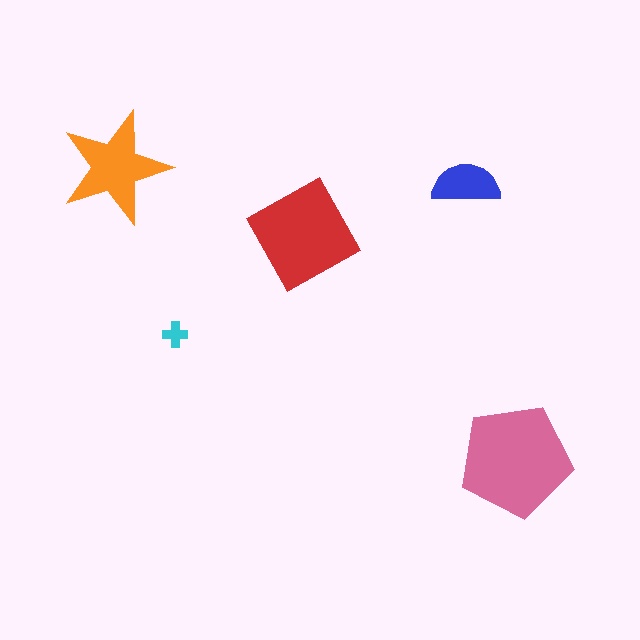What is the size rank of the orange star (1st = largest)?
3rd.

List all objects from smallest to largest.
The cyan cross, the blue semicircle, the orange star, the red square, the pink pentagon.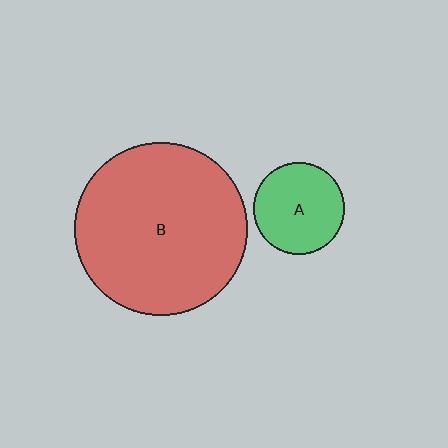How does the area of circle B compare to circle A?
Approximately 3.6 times.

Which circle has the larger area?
Circle B (red).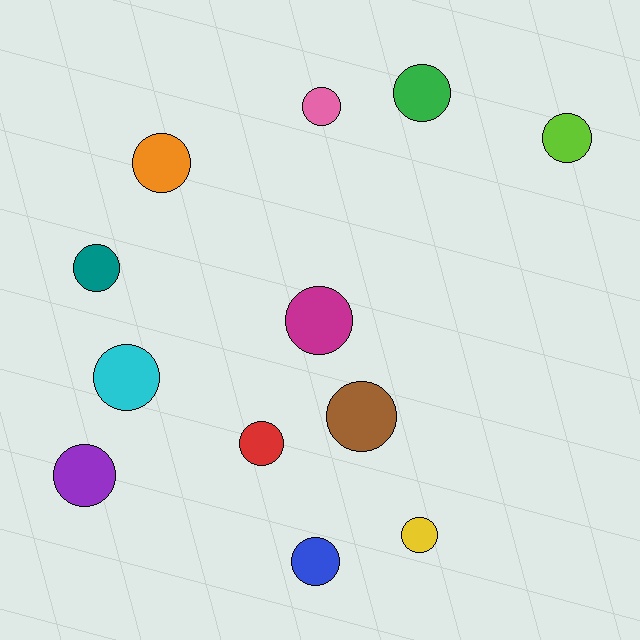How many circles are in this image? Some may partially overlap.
There are 12 circles.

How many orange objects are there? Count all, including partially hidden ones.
There is 1 orange object.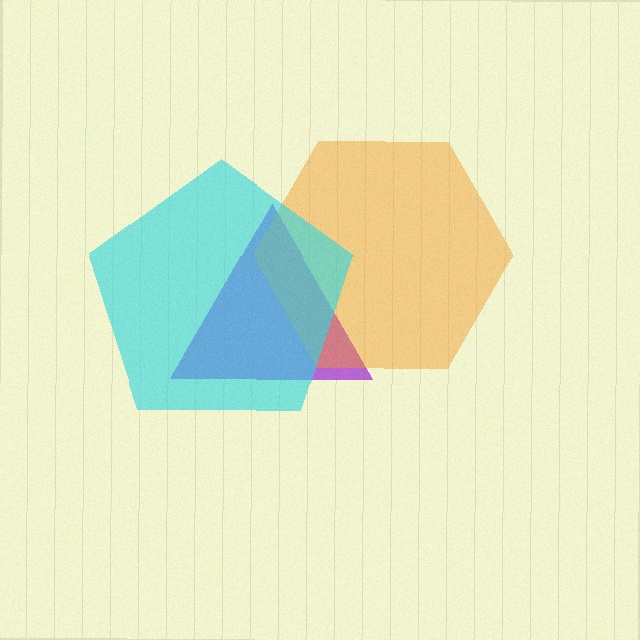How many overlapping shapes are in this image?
There are 3 overlapping shapes in the image.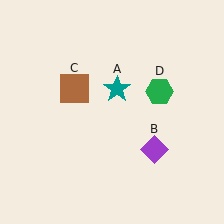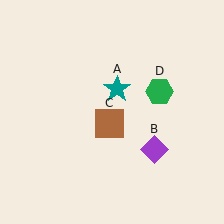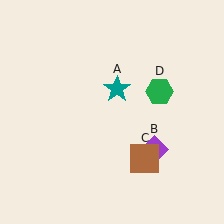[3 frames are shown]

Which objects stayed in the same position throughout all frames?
Teal star (object A) and purple diamond (object B) and green hexagon (object D) remained stationary.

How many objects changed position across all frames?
1 object changed position: brown square (object C).